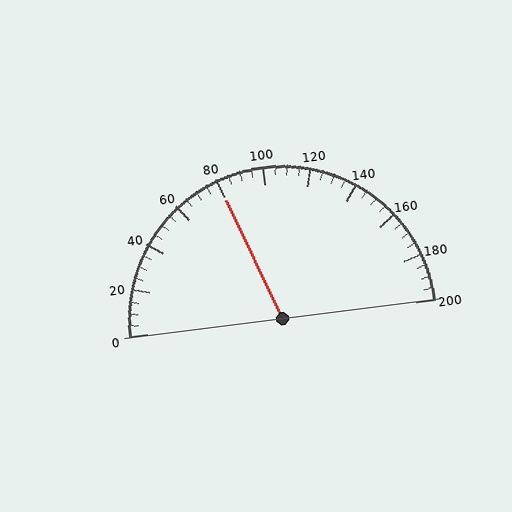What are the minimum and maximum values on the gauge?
The gauge ranges from 0 to 200.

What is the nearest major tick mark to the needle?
The nearest major tick mark is 80.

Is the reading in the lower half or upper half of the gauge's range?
The reading is in the lower half of the range (0 to 200).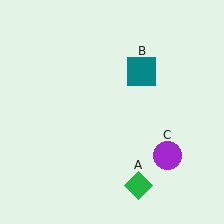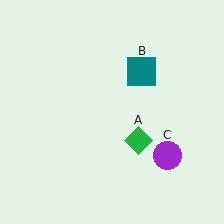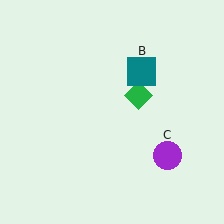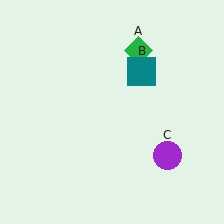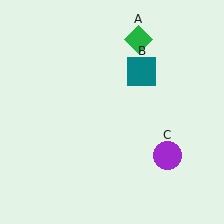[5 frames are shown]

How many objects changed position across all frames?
1 object changed position: green diamond (object A).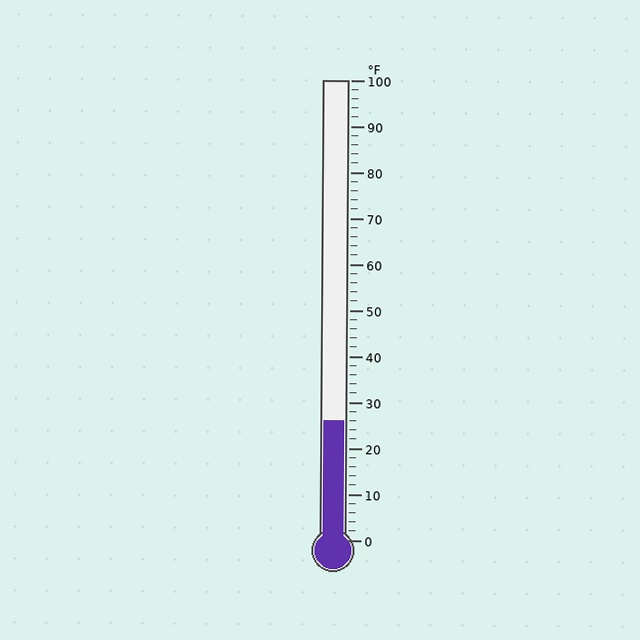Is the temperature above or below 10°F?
The temperature is above 10°F.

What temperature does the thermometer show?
The thermometer shows approximately 26°F.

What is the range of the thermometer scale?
The thermometer scale ranges from 0°F to 100°F.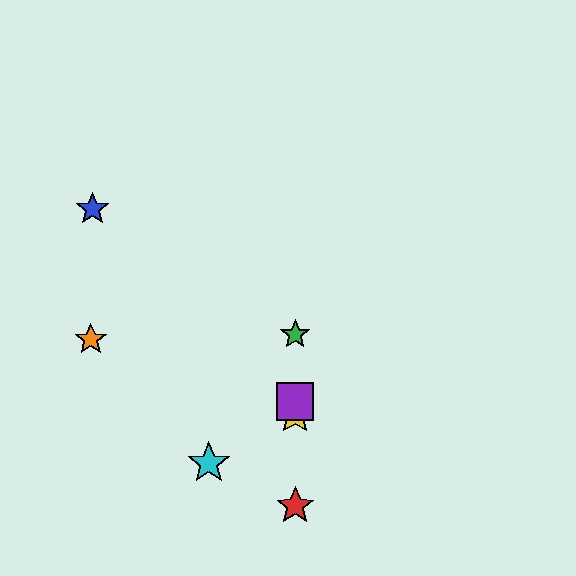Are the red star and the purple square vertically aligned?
Yes, both are at x≈295.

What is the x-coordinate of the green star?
The green star is at x≈295.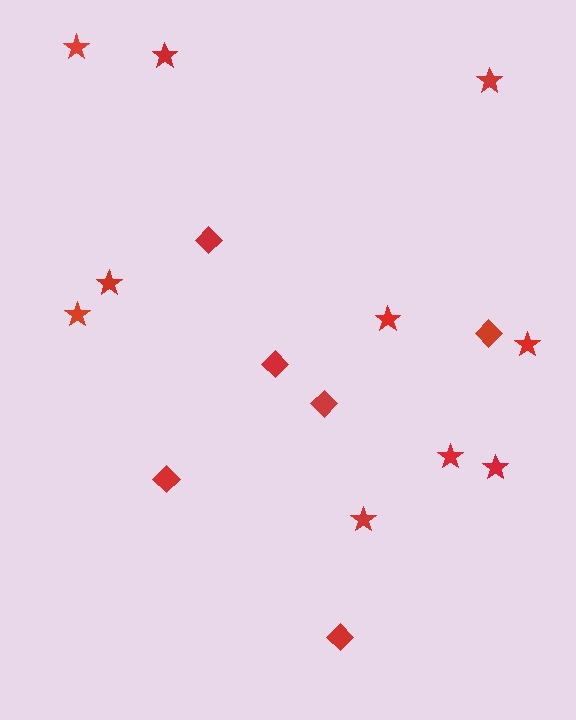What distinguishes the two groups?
There are 2 groups: one group of stars (10) and one group of diamonds (6).